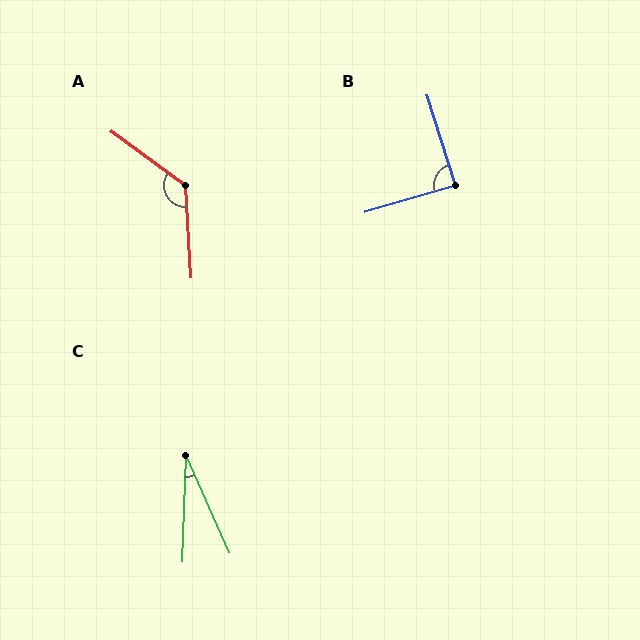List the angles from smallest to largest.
C (26°), B (89°), A (130°).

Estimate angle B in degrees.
Approximately 89 degrees.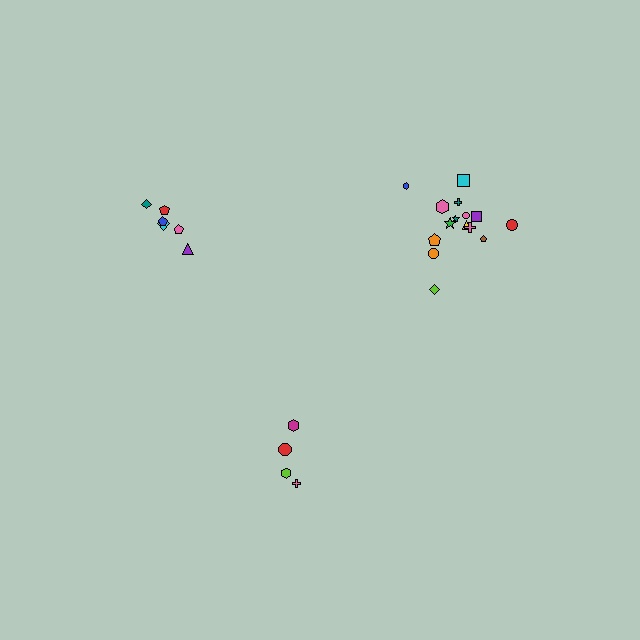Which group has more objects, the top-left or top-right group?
The top-right group.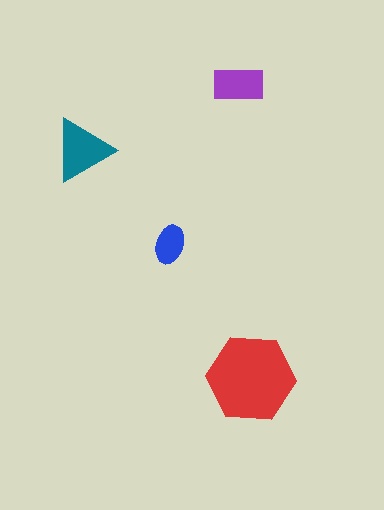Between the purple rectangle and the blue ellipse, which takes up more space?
The purple rectangle.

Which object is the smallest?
The blue ellipse.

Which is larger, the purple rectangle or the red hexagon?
The red hexagon.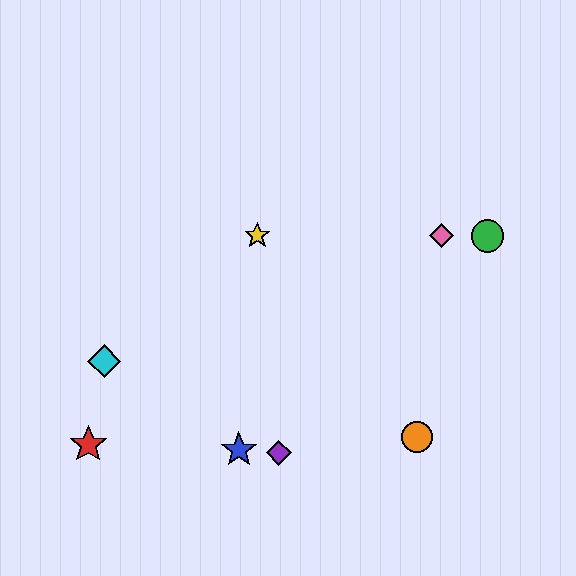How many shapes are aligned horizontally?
3 shapes (the green circle, the yellow star, the pink diamond) are aligned horizontally.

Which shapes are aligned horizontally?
The green circle, the yellow star, the pink diamond are aligned horizontally.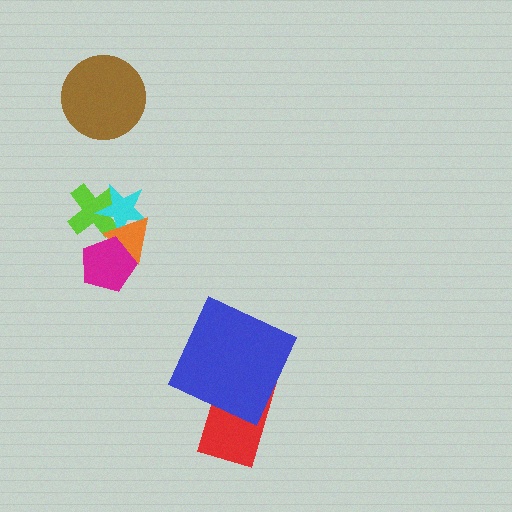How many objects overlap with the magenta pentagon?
1 object overlaps with the magenta pentagon.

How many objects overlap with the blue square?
1 object overlaps with the blue square.